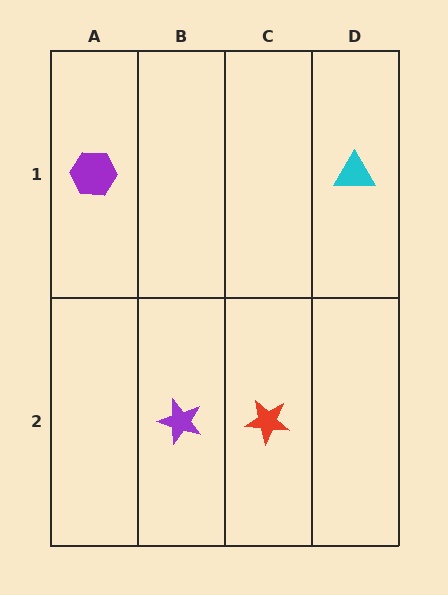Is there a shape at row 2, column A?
No, that cell is empty.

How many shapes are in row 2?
2 shapes.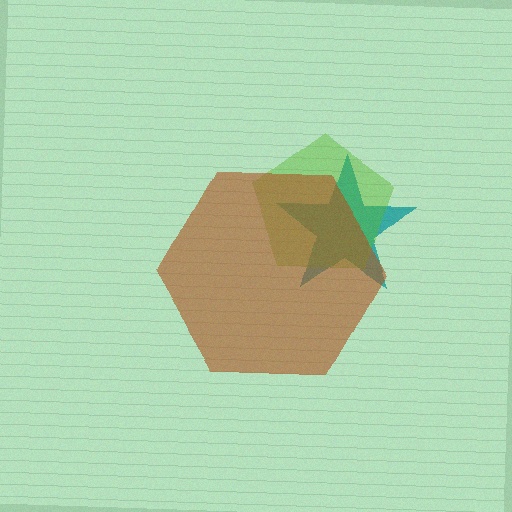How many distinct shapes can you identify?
There are 3 distinct shapes: a teal star, a lime pentagon, a brown hexagon.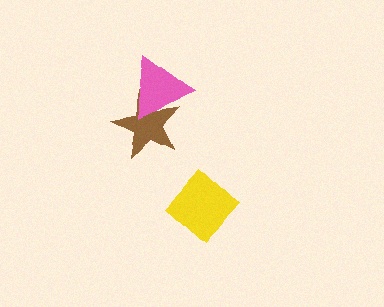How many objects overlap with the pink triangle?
1 object overlaps with the pink triangle.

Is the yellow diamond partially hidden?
No, no other shape covers it.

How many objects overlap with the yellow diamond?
0 objects overlap with the yellow diamond.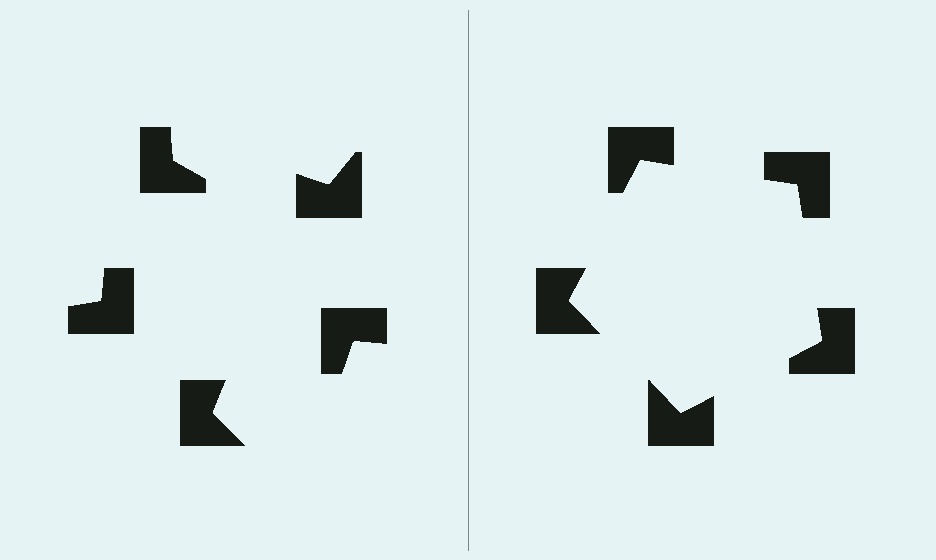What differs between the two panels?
The notched squares are positioned identically on both sides; only the wedge orientations differ. On the right they align to a pentagon; on the left they are misaligned.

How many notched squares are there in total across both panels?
10 — 5 on each side.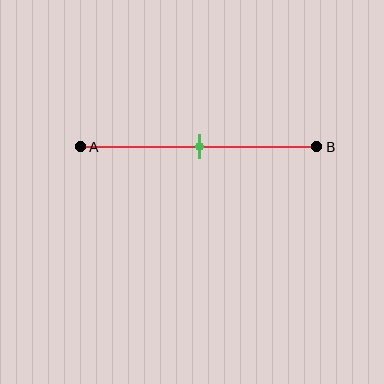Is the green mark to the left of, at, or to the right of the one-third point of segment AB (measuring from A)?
The green mark is to the right of the one-third point of segment AB.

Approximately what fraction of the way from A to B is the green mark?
The green mark is approximately 50% of the way from A to B.